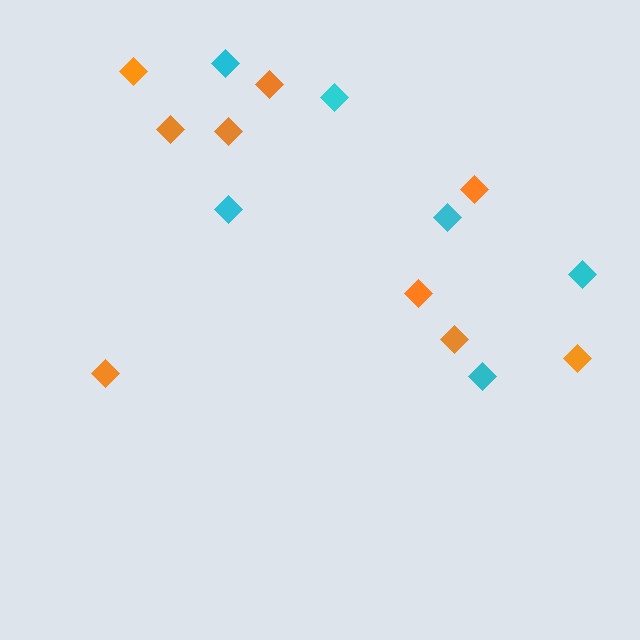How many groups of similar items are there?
There are 2 groups: one group of orange diamonds (9) and one group of cyan diamonds (6).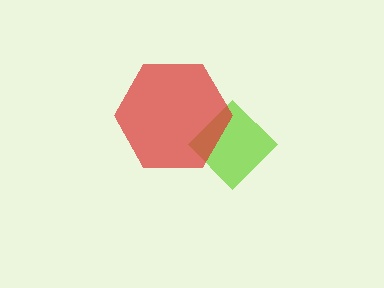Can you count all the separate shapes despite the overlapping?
Yes, there are 2 separate shapes.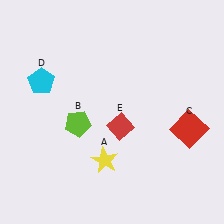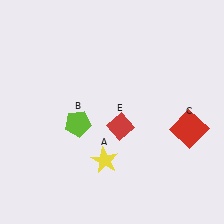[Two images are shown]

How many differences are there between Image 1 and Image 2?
There is 1 difference between the two images.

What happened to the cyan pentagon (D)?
The cyan pentagon (D) was removed in Image 2. It was in the top-left area of Image 1.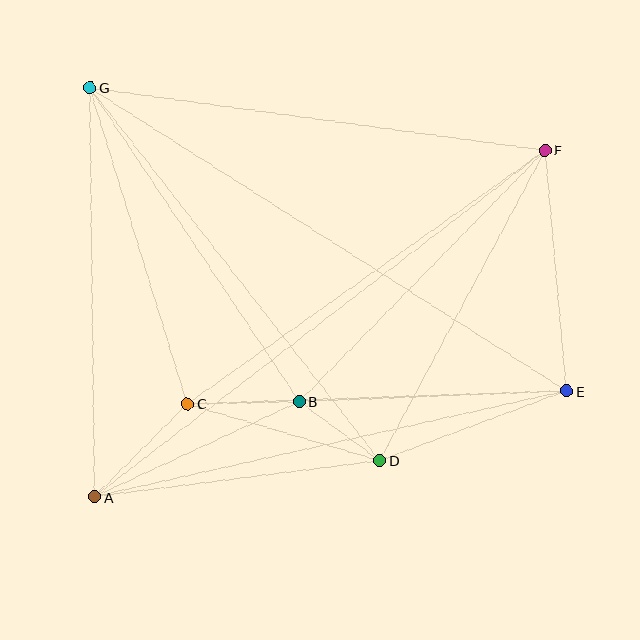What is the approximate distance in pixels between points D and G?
The distance between D and G is approximately 472 pixels.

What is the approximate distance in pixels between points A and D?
The distance between A and D is approximately 288 pixels.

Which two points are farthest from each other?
Points A and F are farthest from each other.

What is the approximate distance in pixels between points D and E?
The distance between D and E is approximately 199 pixels.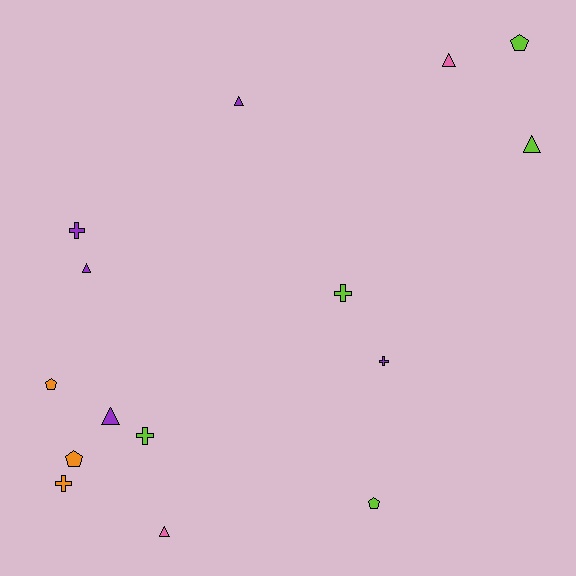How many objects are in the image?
There are 15 objects.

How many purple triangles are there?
There are 3 purple triangles.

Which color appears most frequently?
Purple, with 5 objects.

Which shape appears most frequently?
Triangle, with 6 objects.